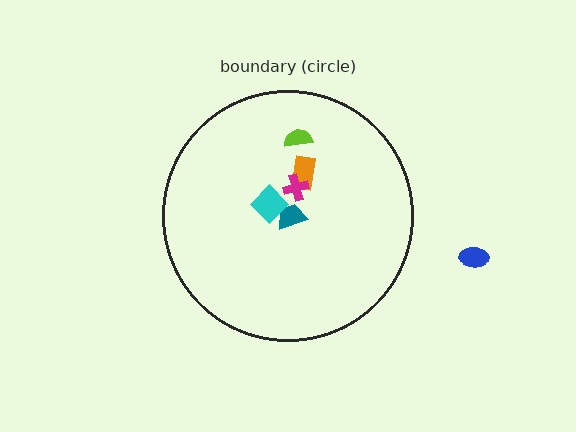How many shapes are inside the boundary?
5 inside, 1 outside.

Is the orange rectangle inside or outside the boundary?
Inside.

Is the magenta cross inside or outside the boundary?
Inside.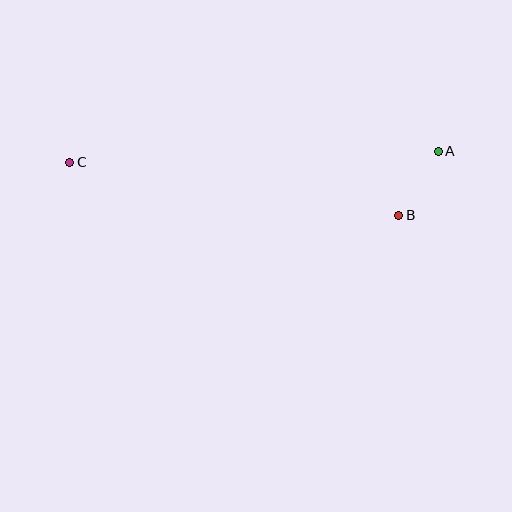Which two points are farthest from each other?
Points A and C are farthest from each other.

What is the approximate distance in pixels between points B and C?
The distance between B and C is approximately 333 pixels.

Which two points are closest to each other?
Points A and B are closest to each other.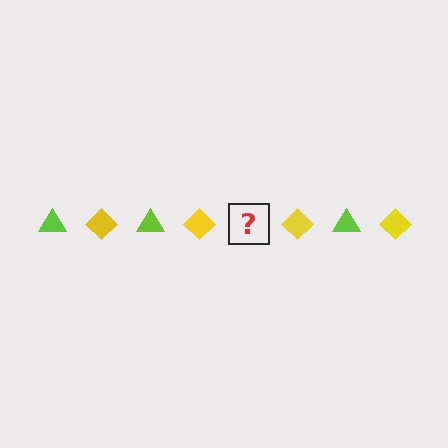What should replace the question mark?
The question mark should be replaced with a lime triangle.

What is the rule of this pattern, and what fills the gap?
The rule is that the pattern alternates between lime triangle and yellow diamond. The gap should be filled with a lime triangle.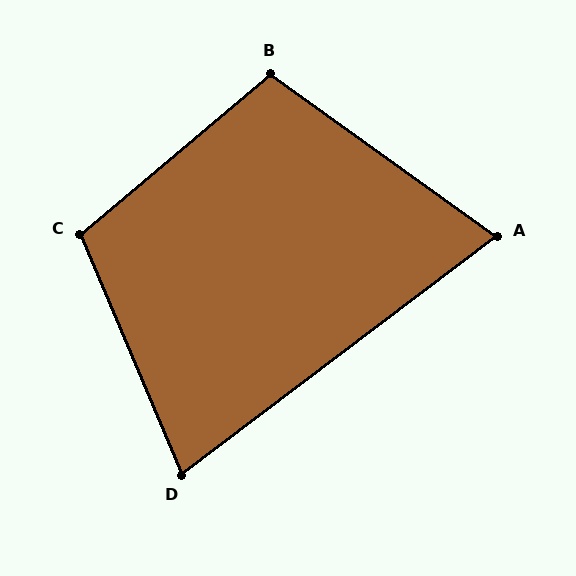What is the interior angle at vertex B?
Approximately 104 degrees (obtuse).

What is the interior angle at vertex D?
Approximately 76 degrees (acute).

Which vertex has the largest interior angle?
C, at approximately 107 degrees.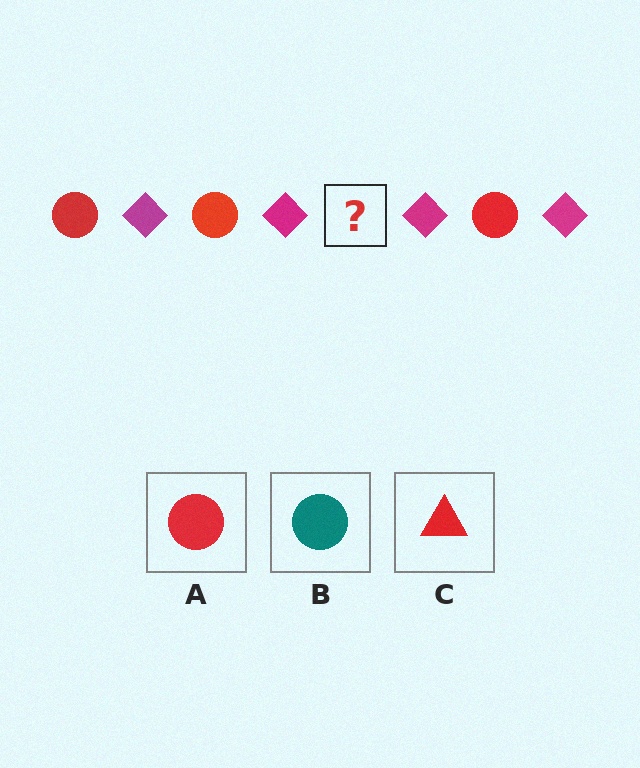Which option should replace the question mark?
Option A.